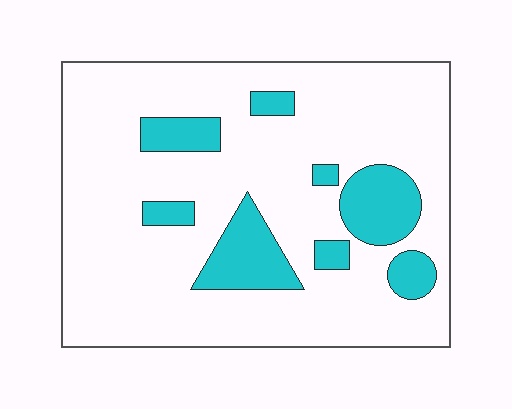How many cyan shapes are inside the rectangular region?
8.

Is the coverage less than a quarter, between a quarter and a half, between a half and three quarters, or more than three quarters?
Less than a quarter.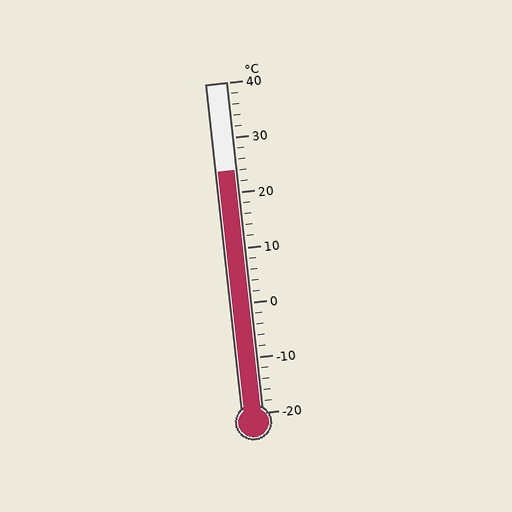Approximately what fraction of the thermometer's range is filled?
The thermometer is filled to approximately 75% of its range.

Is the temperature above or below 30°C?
The temperature is below 30°C.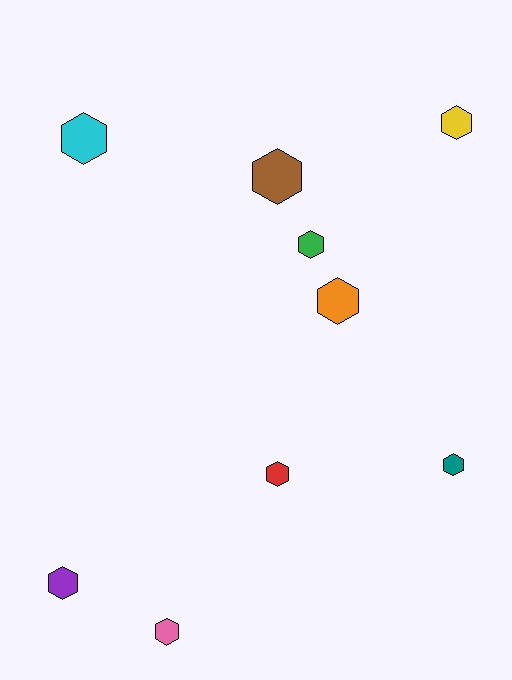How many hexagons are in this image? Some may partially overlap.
There are 9 hexagons.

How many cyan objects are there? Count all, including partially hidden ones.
There is 1 cyan object.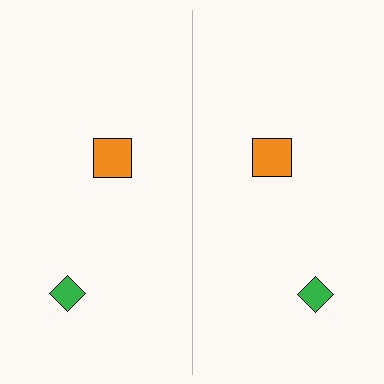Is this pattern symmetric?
Yes, this pattern has bilateral (reflection) symmetry.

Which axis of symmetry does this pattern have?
The pattern has a vertical axis of symmetry running through the center of the image.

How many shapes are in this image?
There are 4 shapes in this image.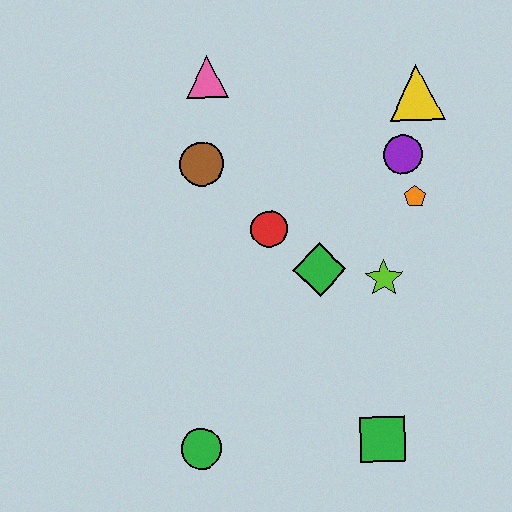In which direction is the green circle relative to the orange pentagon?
The green circle is below the orange pentagon.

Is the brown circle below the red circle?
No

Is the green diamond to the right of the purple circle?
No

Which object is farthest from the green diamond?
The pink triangle is farthest from the green diamond.